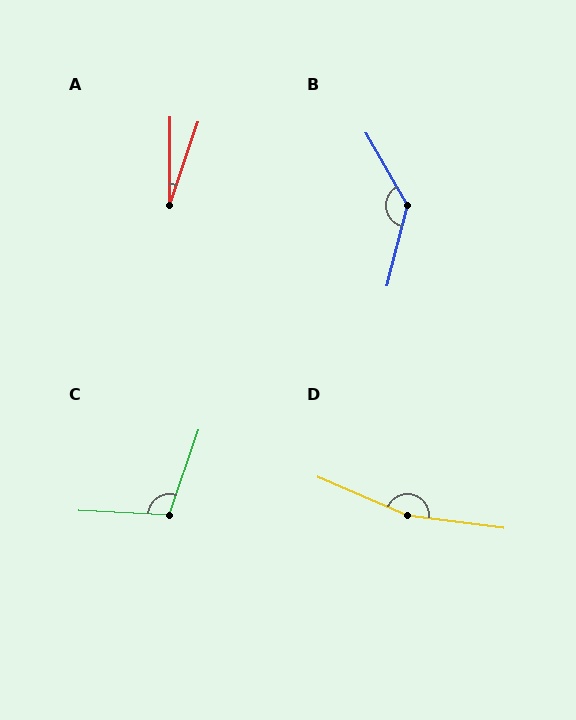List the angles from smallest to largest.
A (19°), C (106°), B (136°), D (164°).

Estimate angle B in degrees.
Approximately 136 degrees.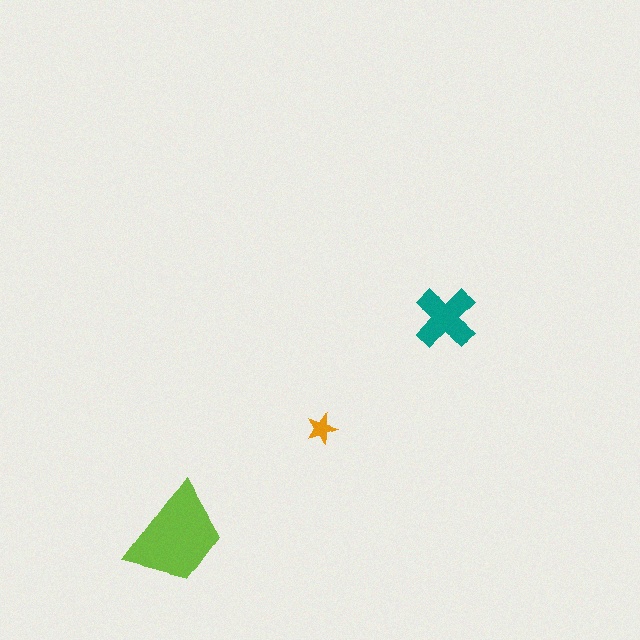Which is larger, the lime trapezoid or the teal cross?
The lime trapezoid.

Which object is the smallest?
The orange star.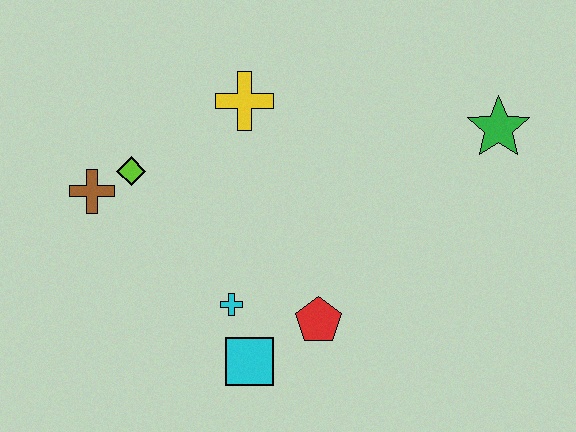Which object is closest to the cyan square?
The cyan cross is closest to the cyan square.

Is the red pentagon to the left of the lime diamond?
No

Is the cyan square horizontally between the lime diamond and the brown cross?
No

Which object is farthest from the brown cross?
The green star is farthest from the brown cross.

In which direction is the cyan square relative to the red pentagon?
The cyan square is to the left of the red pentagon.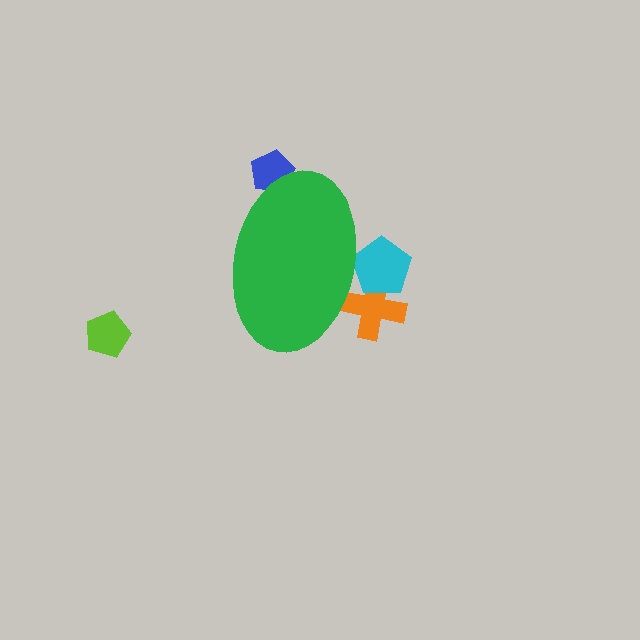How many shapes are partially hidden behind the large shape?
3 shapes are partially hidden.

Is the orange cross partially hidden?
Yes, the orange cross is partially hidden behind the green ellipse.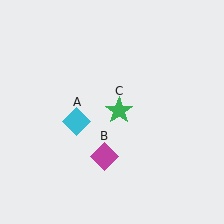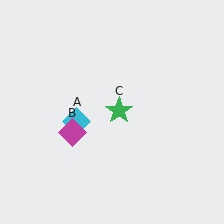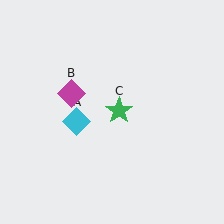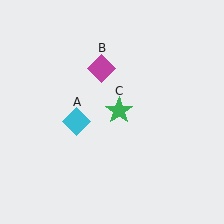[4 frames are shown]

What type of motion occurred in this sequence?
The magenta diamond (object B) rotated clockwise around the center of the scene.